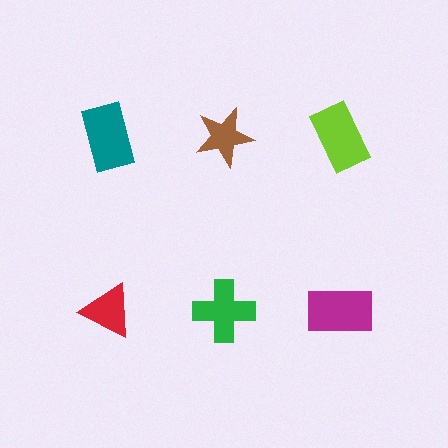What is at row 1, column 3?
A lime rectangle.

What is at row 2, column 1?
A red triangle.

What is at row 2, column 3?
A magenta rectangle.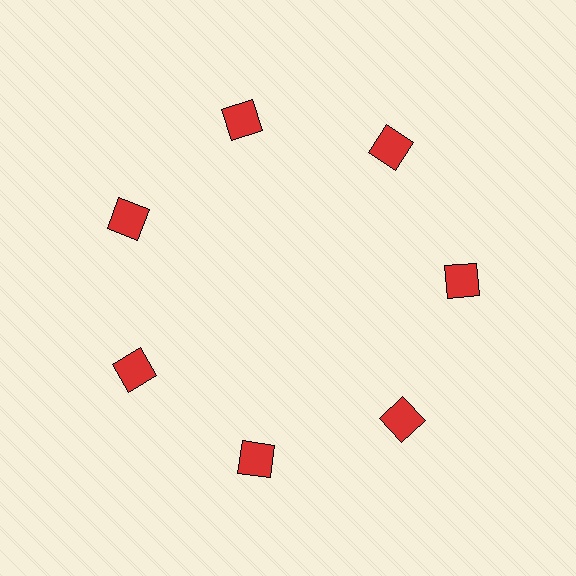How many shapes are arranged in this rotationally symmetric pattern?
There are 7 shapes, arranged in 7 groups of 1.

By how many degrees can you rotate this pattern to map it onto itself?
The pattern maps onto itself every 51 degrees of rotation.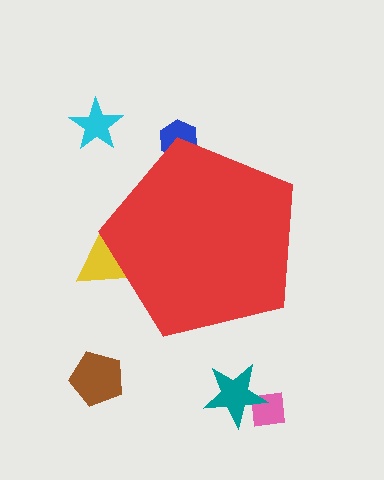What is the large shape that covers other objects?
A red pentagon.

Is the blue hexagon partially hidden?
Yes, the blue hexagon is partially hidden behind the red pentagon.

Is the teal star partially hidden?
No, the teal star is fully visible.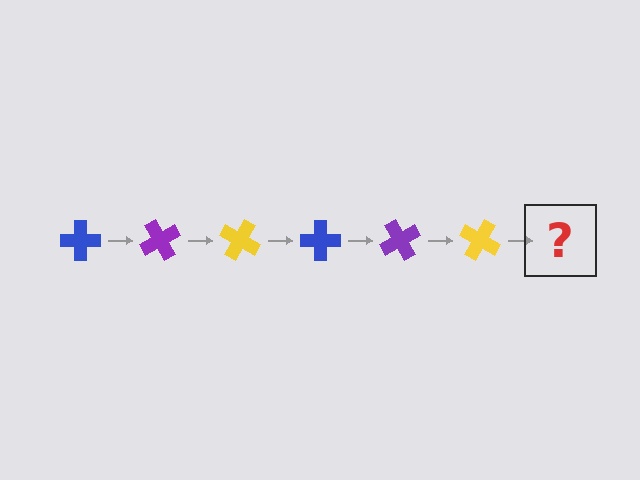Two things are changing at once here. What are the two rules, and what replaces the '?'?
The two rules are that it rotates 60 degrees each step and the color cycles through blue, purple, and yellow. The '?' should be a blue cross, rotated 360 degrees from the start.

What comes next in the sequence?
The next element should be a blue cross, rotated 360 degrees from the start.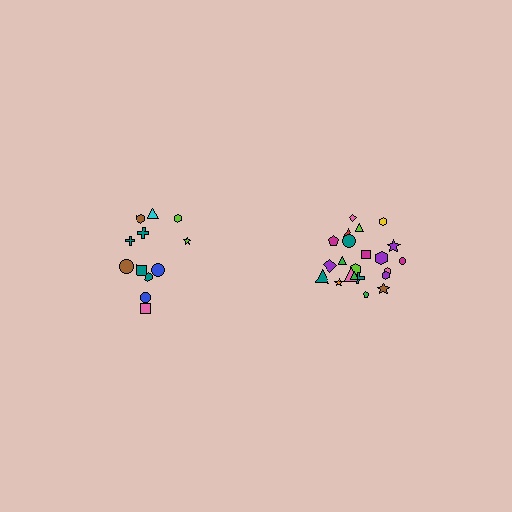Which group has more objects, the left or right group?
The right group.